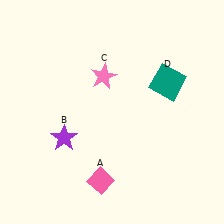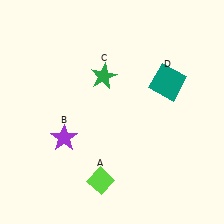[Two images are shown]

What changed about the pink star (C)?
In Image 1, C is pink. In Image 2, it changed to green.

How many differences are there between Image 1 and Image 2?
There are 2 differences between the two images.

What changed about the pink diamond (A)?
In Image 1, A is pink. In Image 2, it changed to lime.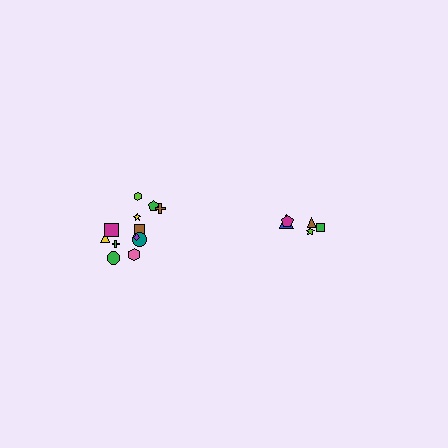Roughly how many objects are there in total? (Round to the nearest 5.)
Roughly 15 objects in total.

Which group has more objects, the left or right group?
The left group.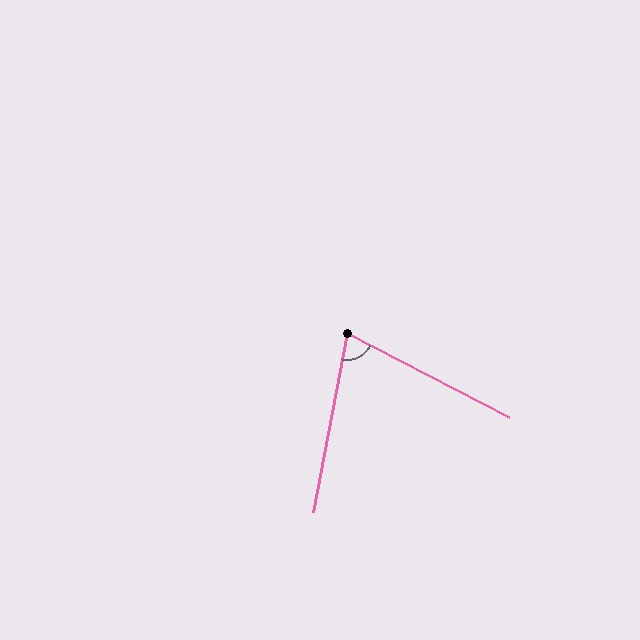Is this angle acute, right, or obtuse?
It is acute.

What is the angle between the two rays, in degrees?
Approximately 73 degrees.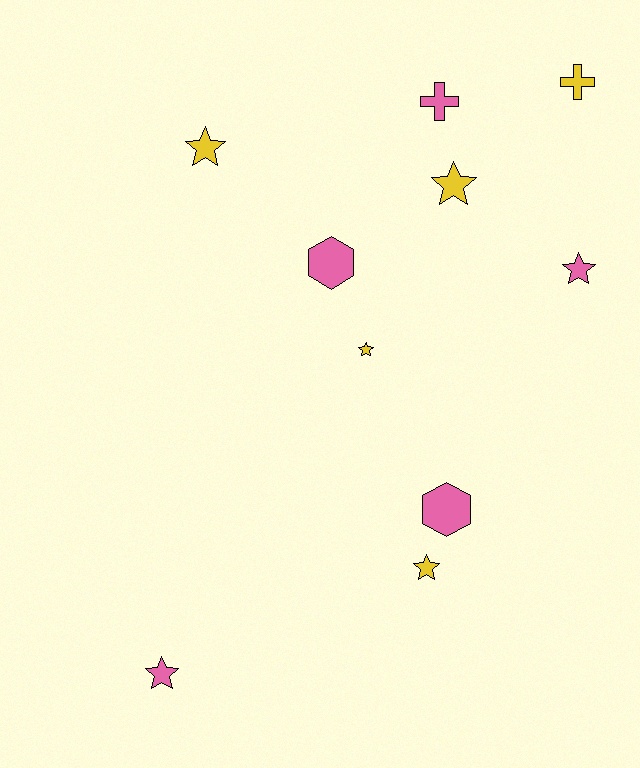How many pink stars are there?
There are 2 pink stars.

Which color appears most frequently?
Yellow, with 5 objects.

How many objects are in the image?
There are 10 objects.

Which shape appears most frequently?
Star, with 6 objects.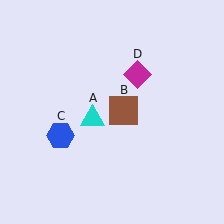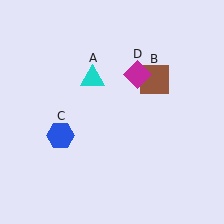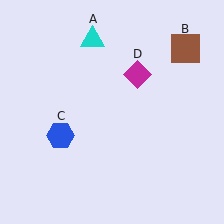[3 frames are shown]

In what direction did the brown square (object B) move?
The brown square (object B) moved up and to the right.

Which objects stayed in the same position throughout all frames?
Blue hexagon (object C) and magenta diamond (object D) remained stationary.